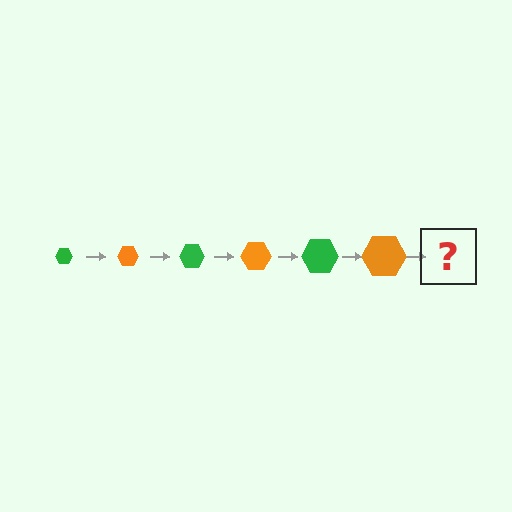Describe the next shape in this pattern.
It should be a green hexagon, larger than the previous one.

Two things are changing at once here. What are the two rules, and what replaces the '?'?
The two rules are that the hexagon grows larger each step and the color cycles through green and orange. The '?' should be a green hexagon, larger than the previous one.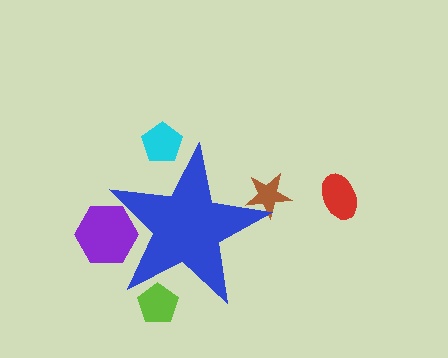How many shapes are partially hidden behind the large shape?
4 shapes are partially hidden.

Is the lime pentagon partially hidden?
Yes, the lime pentagon is partially hidden behind the blue star.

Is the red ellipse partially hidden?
No, the red ellipse is fully visible.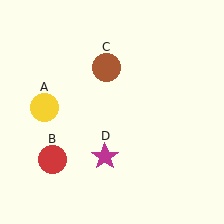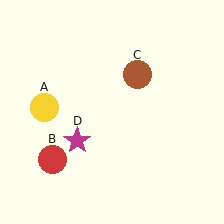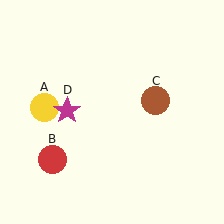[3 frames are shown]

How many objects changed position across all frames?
2 objects changed position: brown circle (object C), magenta star (object D).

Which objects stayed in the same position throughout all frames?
Yellow circle (object A) and red circle (object B) remained stationary.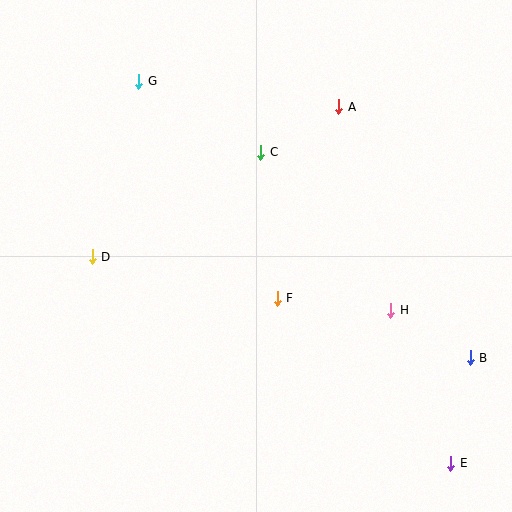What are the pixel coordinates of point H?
Point H is at (391, 310).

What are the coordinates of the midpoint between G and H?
The midpoint between G and H is at (265, 196).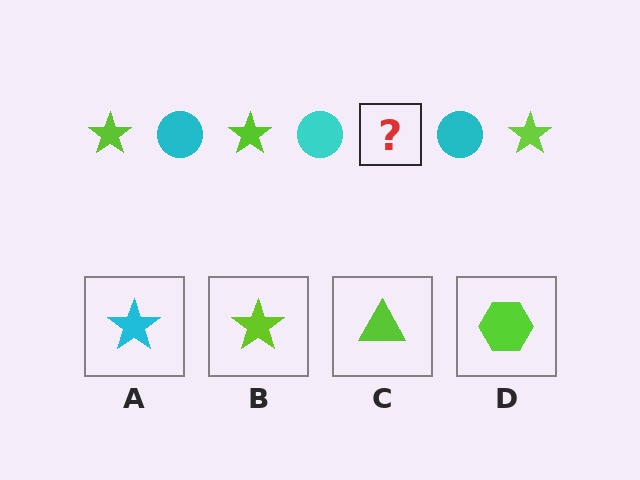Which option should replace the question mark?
Option B.